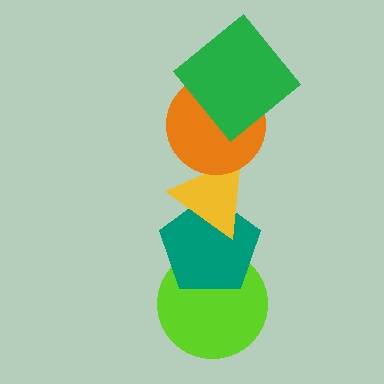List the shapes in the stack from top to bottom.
From top to bottom: the green diamond, the orange circle, the yellow triangle, the teal pentagon, the lime circle.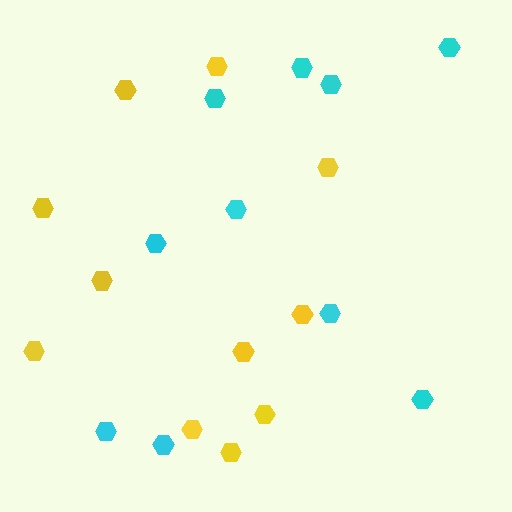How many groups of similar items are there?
There are 2 groups: one group of yellow hexagons (11) and one group of cyan hexagons (10).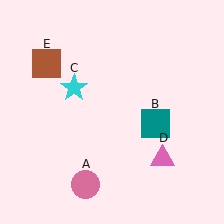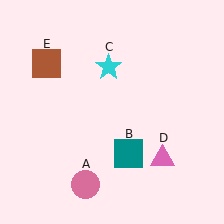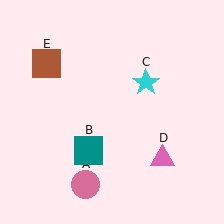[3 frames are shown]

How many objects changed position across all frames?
2 objects changed position: teal square (object B), cyan star (object C).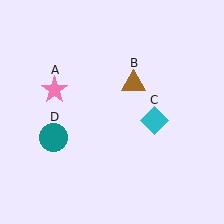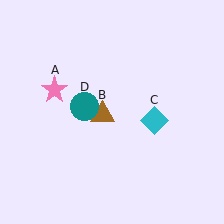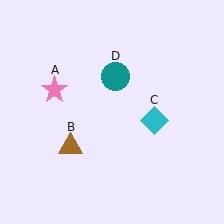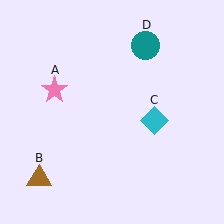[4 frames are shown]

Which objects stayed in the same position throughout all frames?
Pink star (object A) and cyan diamond (object C) remained stationary.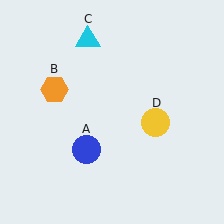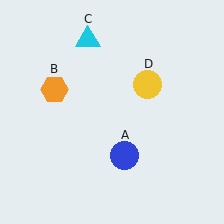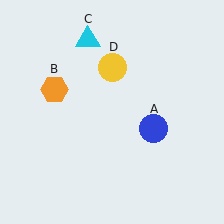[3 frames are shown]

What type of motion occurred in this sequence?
The blue circle (object A), yellow circle (object D) rotated counterclockwise around the center of the scene.